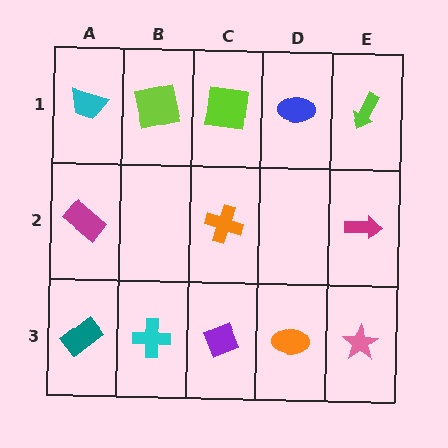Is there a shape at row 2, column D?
No, that cell is empty.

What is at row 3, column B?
A cyan cross.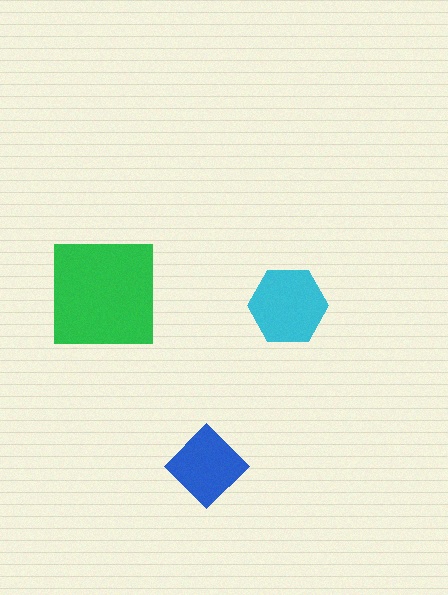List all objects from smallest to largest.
The blue diamond, the cyan hexagon, the green square.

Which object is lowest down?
The blue diamond is bottommost.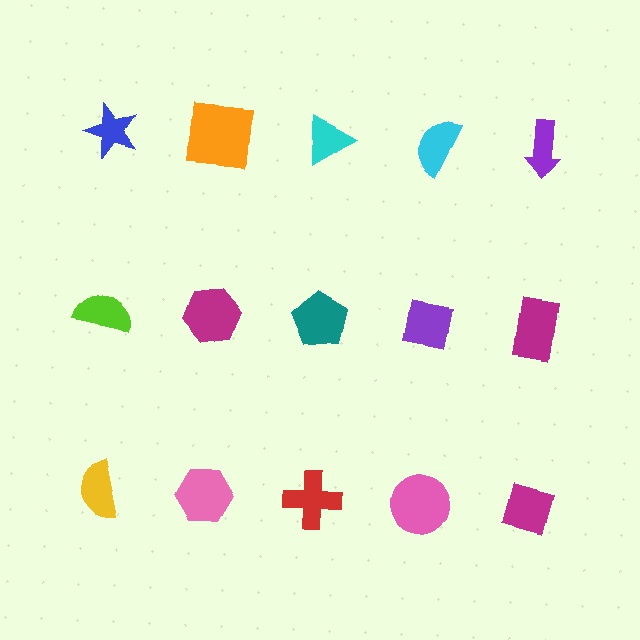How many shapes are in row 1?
5 shapes.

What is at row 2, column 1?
A lime semicircle.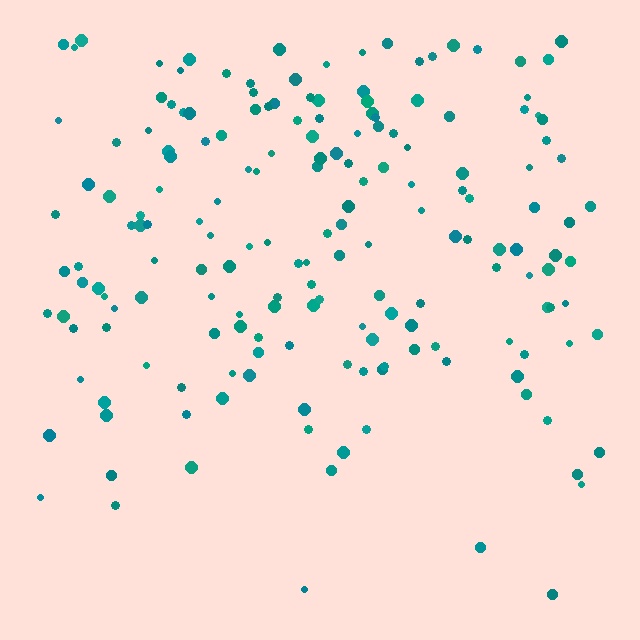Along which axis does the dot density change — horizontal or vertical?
Vertical.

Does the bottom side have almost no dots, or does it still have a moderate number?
Still a moderate number, just noticeably fewer than the top.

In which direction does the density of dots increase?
From bottom to top, with the top side densest.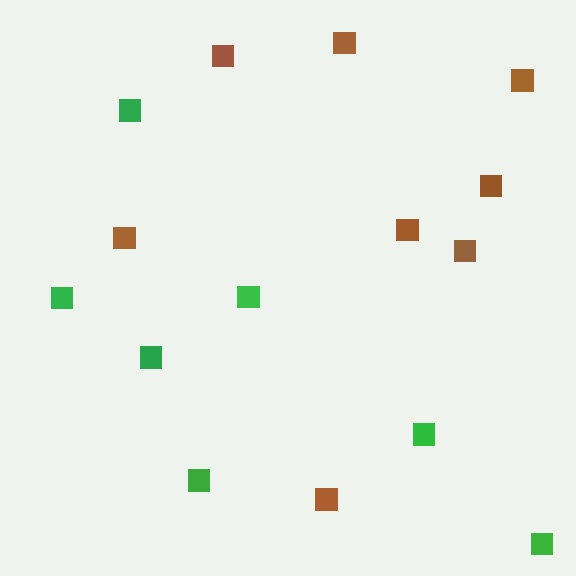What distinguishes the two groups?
There are 2 groups: one group of brown squares (8) and one group of green squares (7).